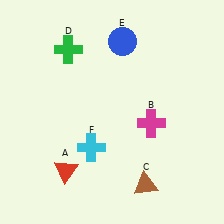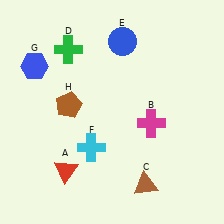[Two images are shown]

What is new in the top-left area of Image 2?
A blue hexagon (G) was added in the top-left area of Image 2.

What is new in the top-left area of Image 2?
A brown pentagon (H) was added in the top-left area of Image 2.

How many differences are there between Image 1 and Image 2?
There are 2 differences between the two images.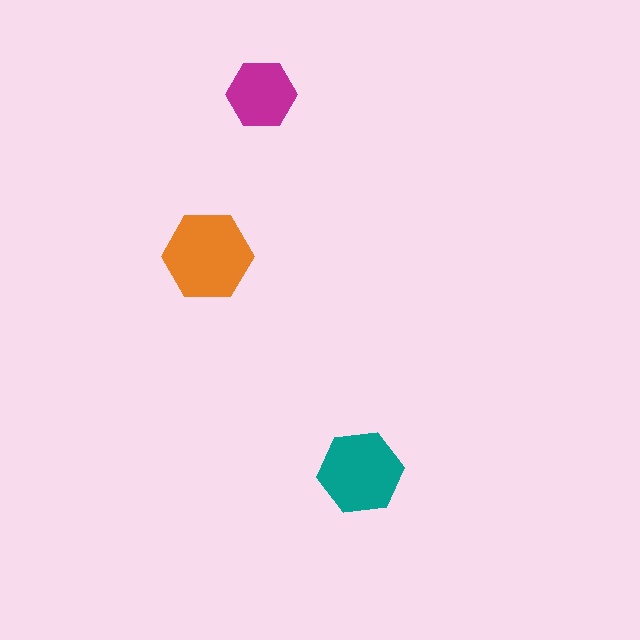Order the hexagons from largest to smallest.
the orange one, the teal one, the magenta one.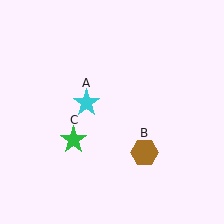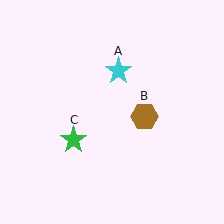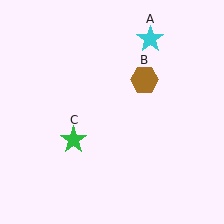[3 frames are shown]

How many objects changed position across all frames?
2 objects changed position: cyan star (object A), brown hexagon (object B).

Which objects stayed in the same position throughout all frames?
Green star (object C) remained stationary.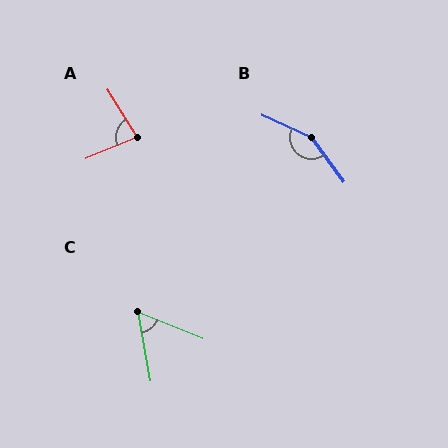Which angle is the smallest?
C, at approximately 58 degrees.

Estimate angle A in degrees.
Approximately 81 degrees.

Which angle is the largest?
B, at approximately 151 degrees.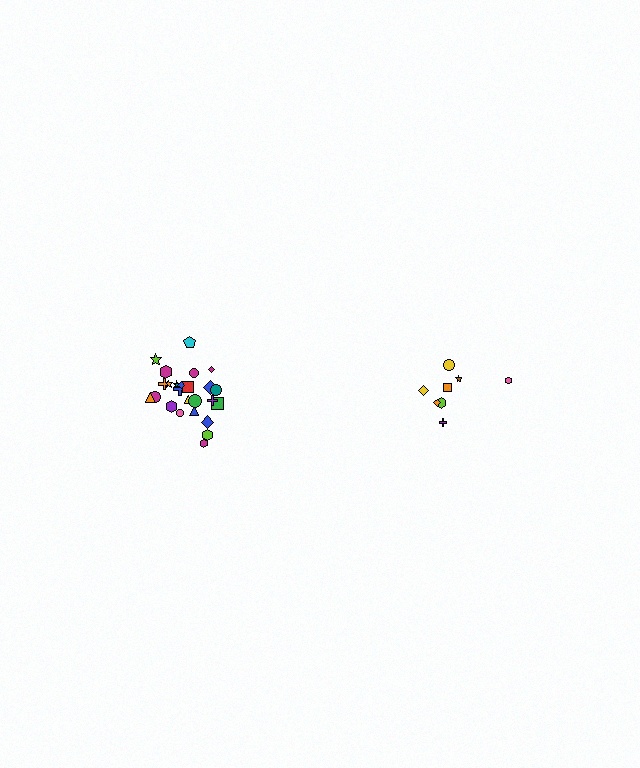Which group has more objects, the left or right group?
The left group.